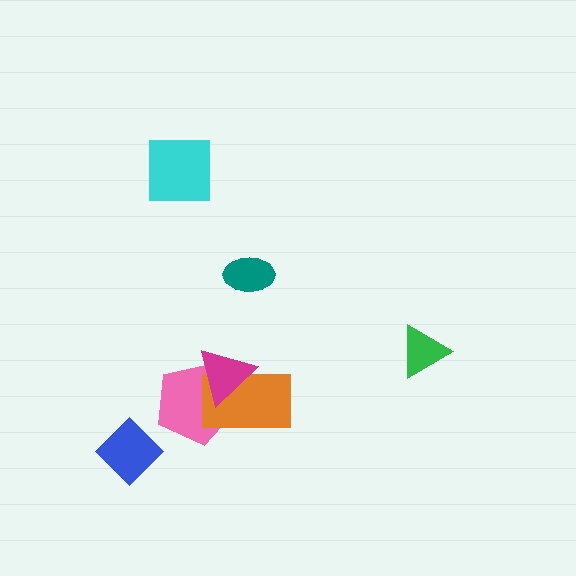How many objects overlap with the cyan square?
0 objects overlap with the cyan square.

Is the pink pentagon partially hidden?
Yes, it is partially covered by another shape.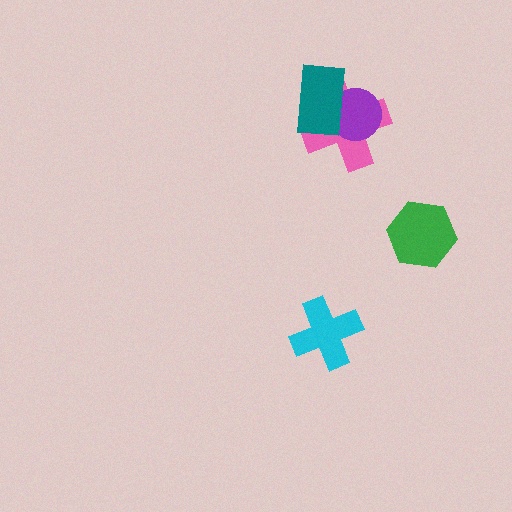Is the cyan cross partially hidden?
No, no other shape covers it.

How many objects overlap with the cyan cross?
0 objects overlap with the cyan cross.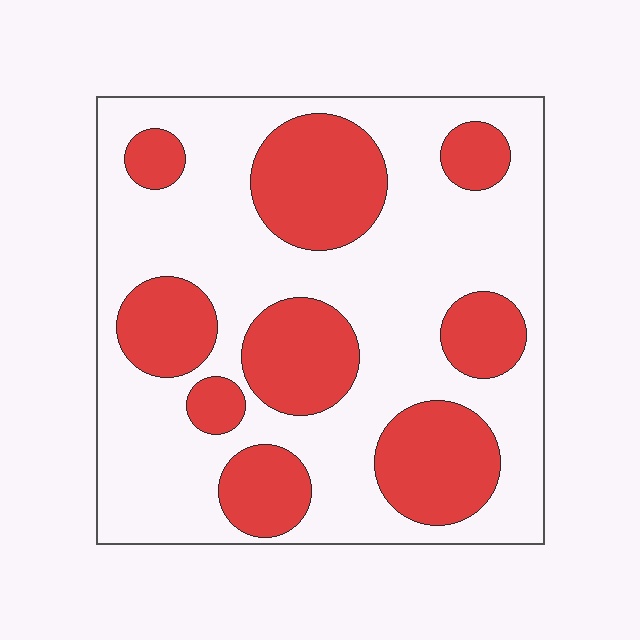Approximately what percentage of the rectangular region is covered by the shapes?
Approximately 35%.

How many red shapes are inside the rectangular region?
9.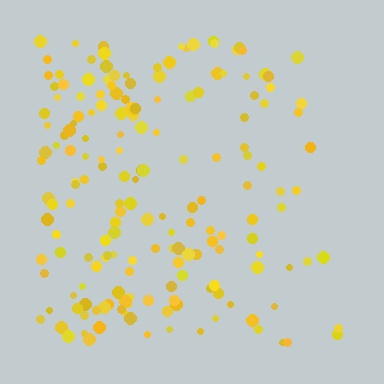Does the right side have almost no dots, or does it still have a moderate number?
Still a moderate number, just noticeably fewer than the left.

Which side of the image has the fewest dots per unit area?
The right.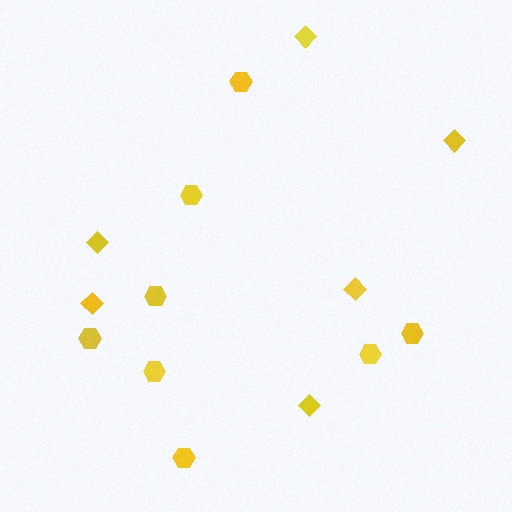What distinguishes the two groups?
There are 2 groups: one group of hexagons (8) and one group of diamonds (6).